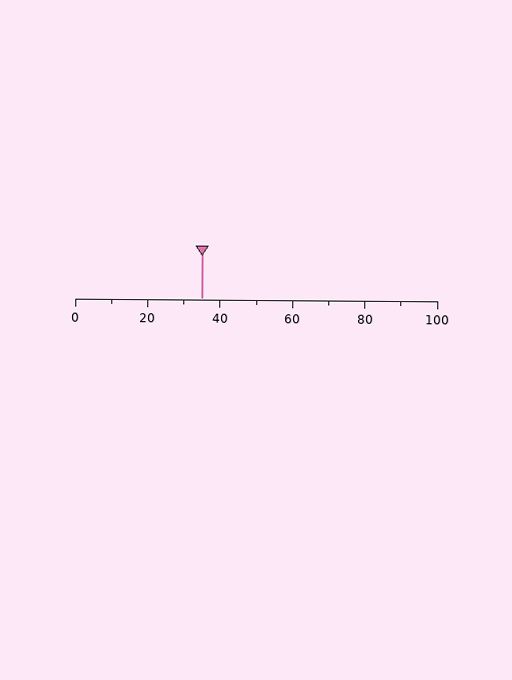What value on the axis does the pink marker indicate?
The marker indicates approximately 35.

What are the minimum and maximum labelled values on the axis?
The axis runs from 0 to 100.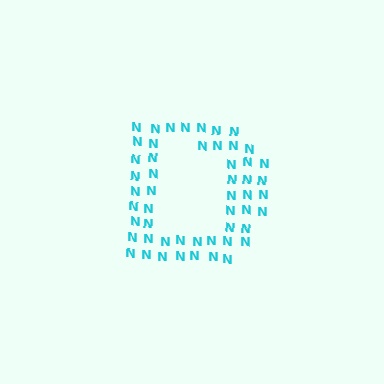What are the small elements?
The small elements are letter N's.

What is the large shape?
The large shape is the letter D.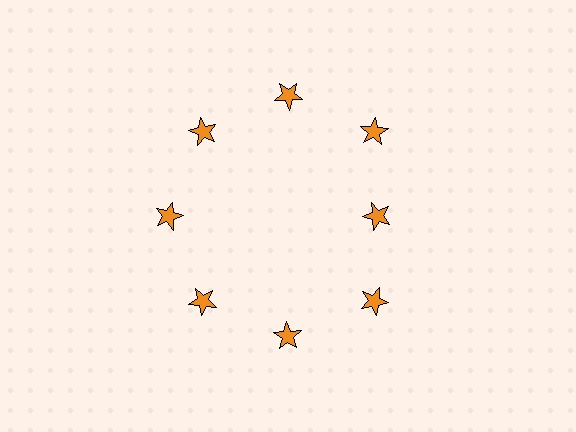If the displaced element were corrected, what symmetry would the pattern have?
It would have 8-fold rotational symmetry — the pattern would map onto itself every 45 degrees.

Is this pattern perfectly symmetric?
No. The 8 orange stars are arranged in a ring, but one element near the 3 o'clock position is pulled inward toward the center, breaking the 8-fold rotational symmetry.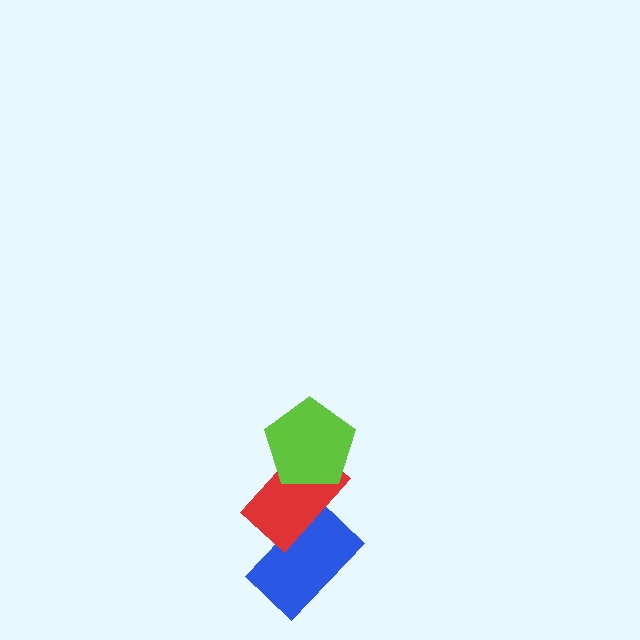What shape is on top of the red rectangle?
The lime pentagon is on top of the red rectangle.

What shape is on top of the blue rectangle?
The red rectangle is on top of the blue rectangle.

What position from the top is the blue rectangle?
The blue rectangle is 3rd from the top.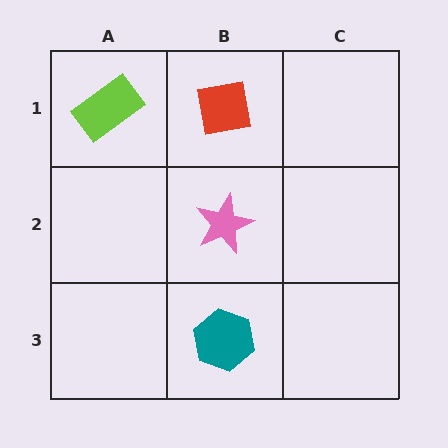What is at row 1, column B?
A red square.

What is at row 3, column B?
A teal hexagon.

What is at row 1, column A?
A lime rectangle.